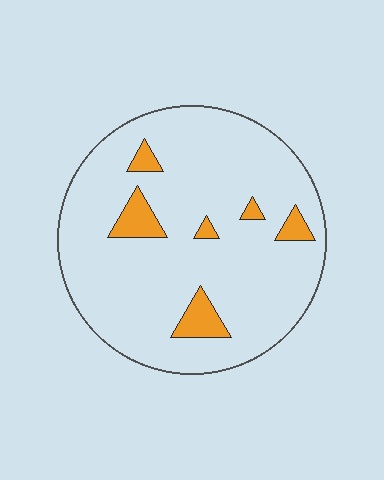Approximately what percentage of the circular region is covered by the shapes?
Approximately 10%.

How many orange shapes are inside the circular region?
6.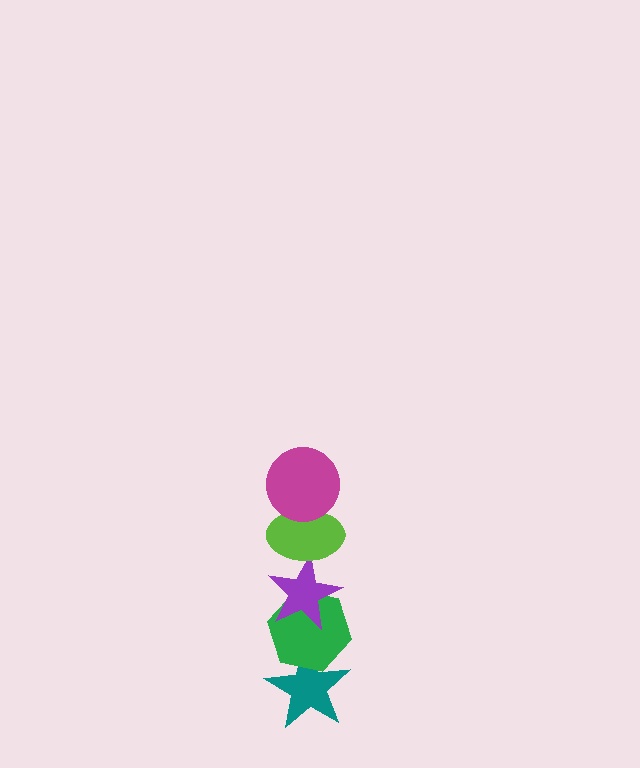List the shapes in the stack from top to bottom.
From top to bottom: the magenta circle, the lime ellipse, the purple star, the green hexagon, the teal star.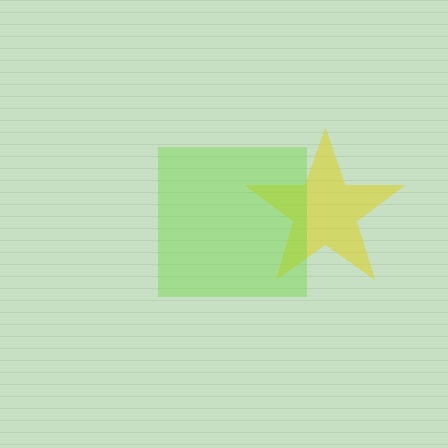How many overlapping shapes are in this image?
There are 2 overlapping shapes in the image.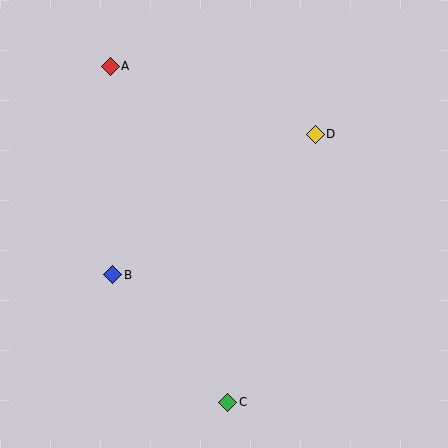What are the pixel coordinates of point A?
Point A is at (110, 66).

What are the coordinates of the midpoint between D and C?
The midpoint between D and C is at (272, 268).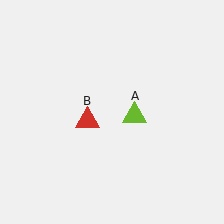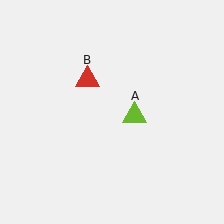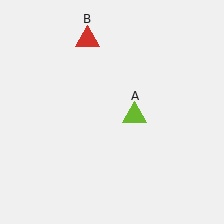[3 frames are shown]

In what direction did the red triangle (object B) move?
The red triangle (object B) moved up.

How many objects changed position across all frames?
1 object changed position: red triangle (object B).